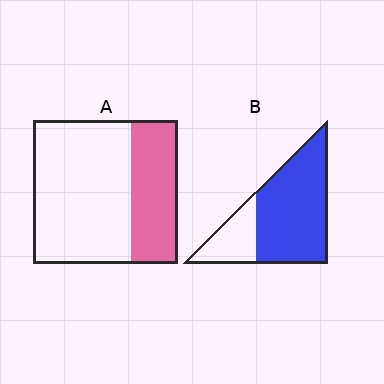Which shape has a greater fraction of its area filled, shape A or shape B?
Shape B.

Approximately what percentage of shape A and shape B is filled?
A is approximately 30% and B is approximately 75%.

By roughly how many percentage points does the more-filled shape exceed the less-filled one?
By roughly 40 percentage points (B over A).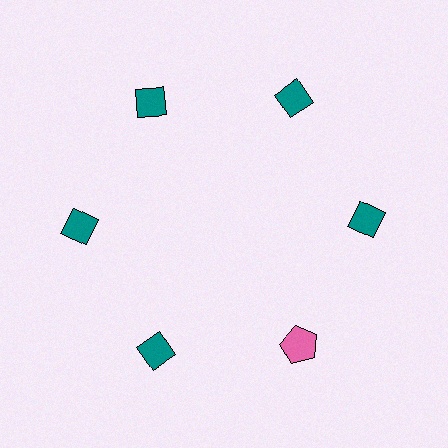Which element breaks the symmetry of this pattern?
The pink pentagon at roughly the 5 o'clock position breaks the symmetry. All other shapes are teal diamonds.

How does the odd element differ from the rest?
It differs in both color (pink instead of teal) and shape (pentagon instead of diamond).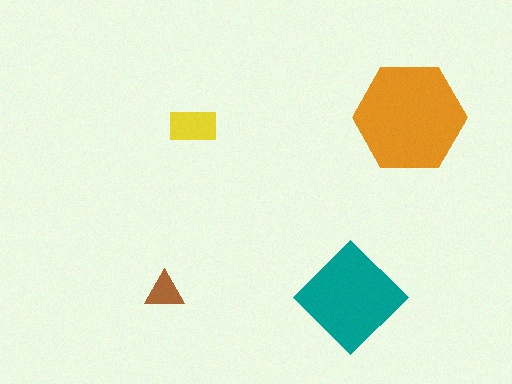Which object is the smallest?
The brown triangle.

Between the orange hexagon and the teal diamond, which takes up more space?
The orange hexagon.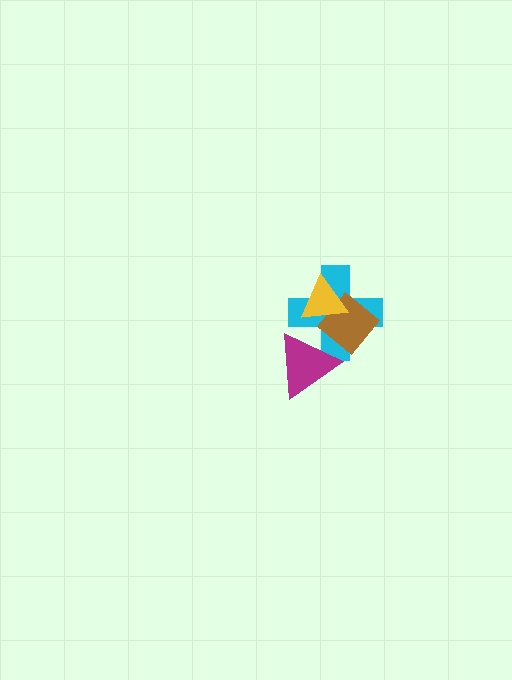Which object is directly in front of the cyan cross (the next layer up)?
The brown diamond is directly in front of the cyan cross.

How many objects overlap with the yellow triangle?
2 objects overlap with the yellow triangle.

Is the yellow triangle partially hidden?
No, no other shape covers it.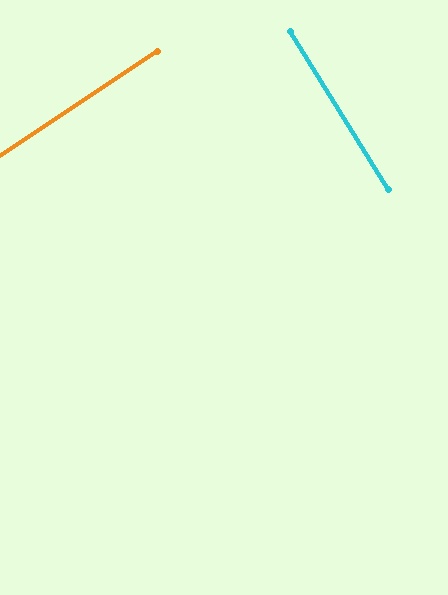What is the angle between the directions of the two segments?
Approximately 88 degrees.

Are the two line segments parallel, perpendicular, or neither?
Perpendicular — they meet at approximately 88°.